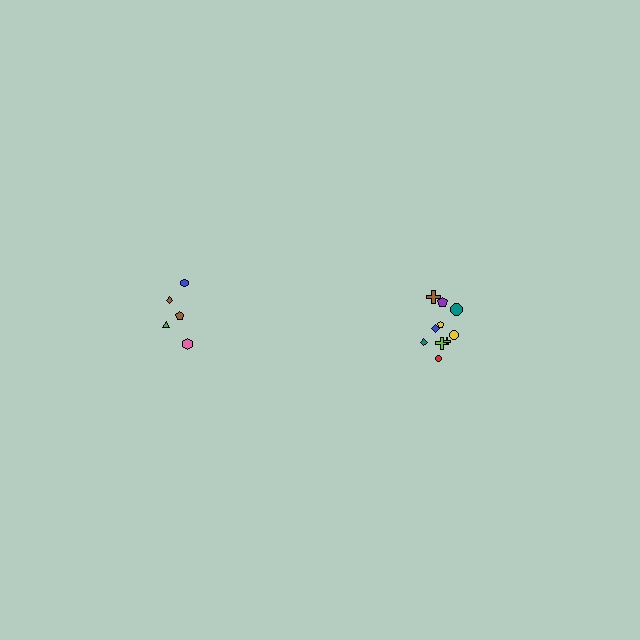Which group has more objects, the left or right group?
The right group.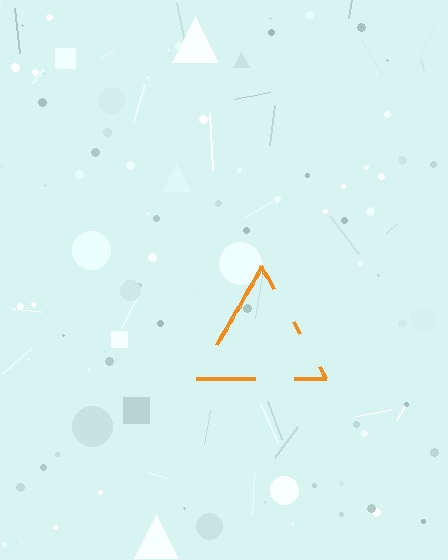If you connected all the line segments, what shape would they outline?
They would outline a triangle.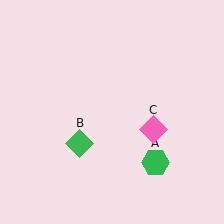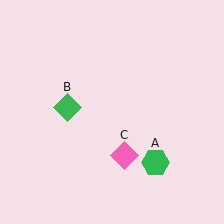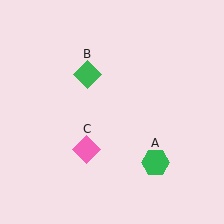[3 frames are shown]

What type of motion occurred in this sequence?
The green diamond (object B), pink diamond (object C) rotated clockwise around the center of the scene.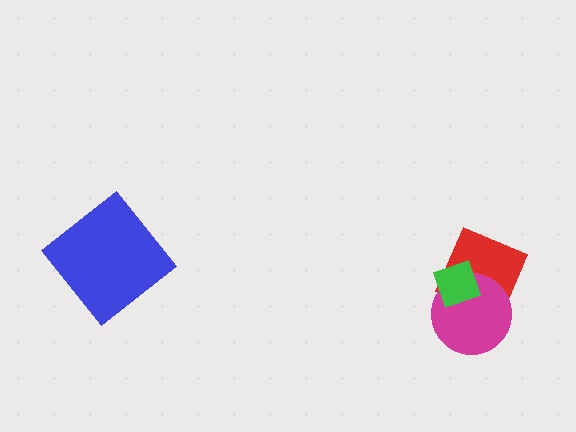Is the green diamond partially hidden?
No, no other shape covers it.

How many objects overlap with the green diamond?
2 objects overlap with the green diamond.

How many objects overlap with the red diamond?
2 objects overlap with the red diamond.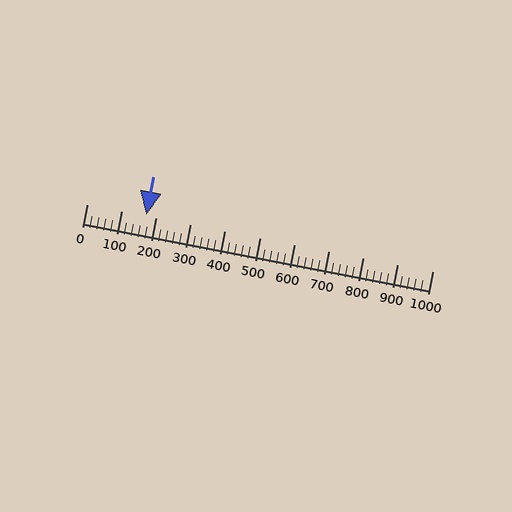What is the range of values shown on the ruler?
The ruler shows values from 0 to 1000.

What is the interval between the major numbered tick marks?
The major tick marks are spaced 100 units apart.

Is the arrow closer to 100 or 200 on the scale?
The arrow is closer to 200.